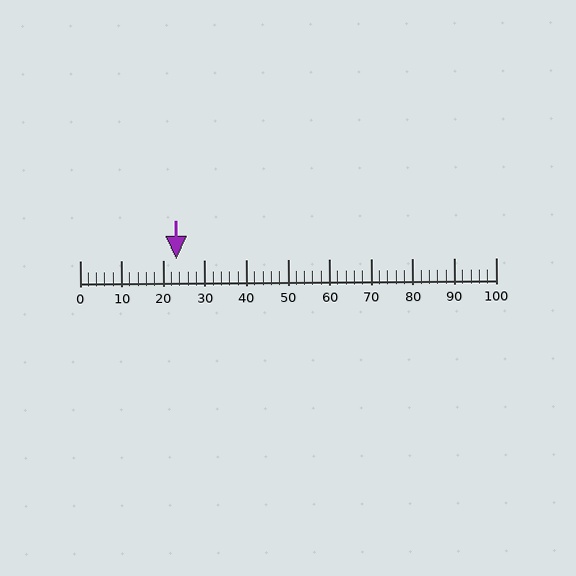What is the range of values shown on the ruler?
The ruler shows values from 0 to 100.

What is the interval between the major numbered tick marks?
The major tick marks are spaced 10 units apart.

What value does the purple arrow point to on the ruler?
The purple arrow points to approximately 23.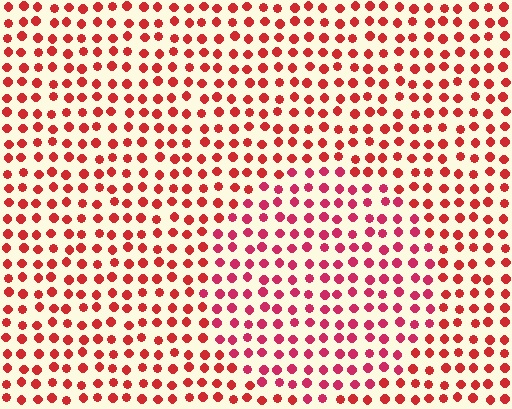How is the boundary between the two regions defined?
The boundary is defined purely by a slight shift in hue (about 19 degrees). Spacing, size, and orientation are identical on both sides.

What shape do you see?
I see a circle.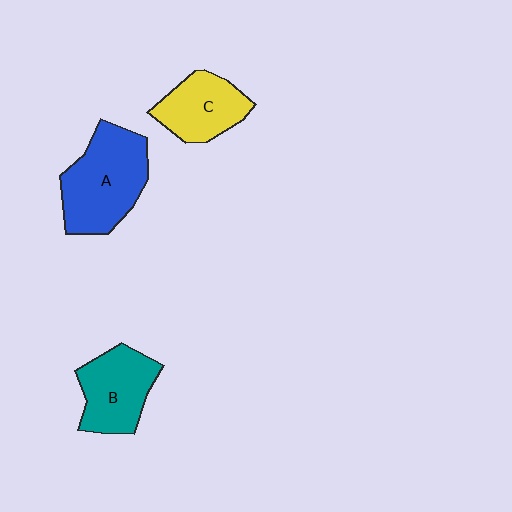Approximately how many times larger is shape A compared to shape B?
Approximately 1.3 times.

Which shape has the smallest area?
Shape C (yellow).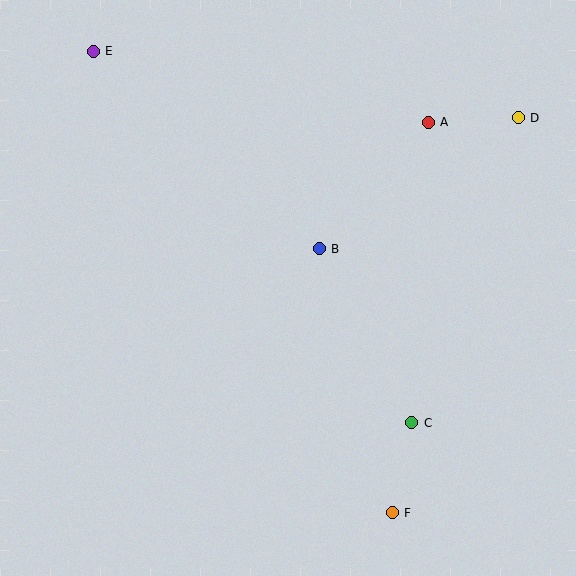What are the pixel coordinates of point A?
Point A is at (428, 122).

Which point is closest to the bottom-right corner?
Point F is closest to the bottom-right corner.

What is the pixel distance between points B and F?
The distance between B and F is 274 pixels.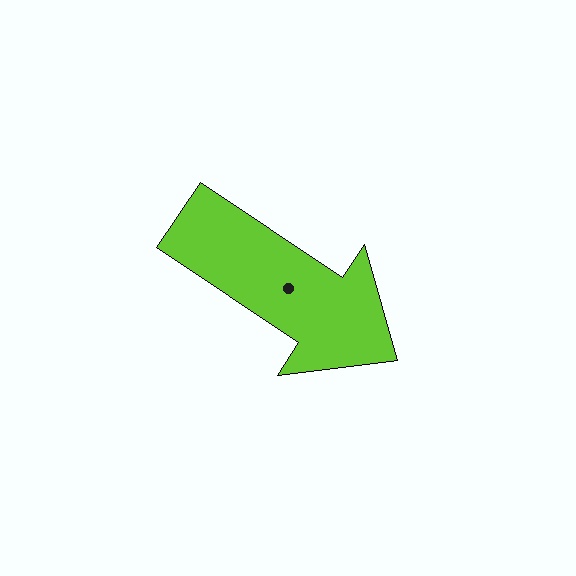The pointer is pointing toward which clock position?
Roughly 4 o'clock.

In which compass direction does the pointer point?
Southeast.